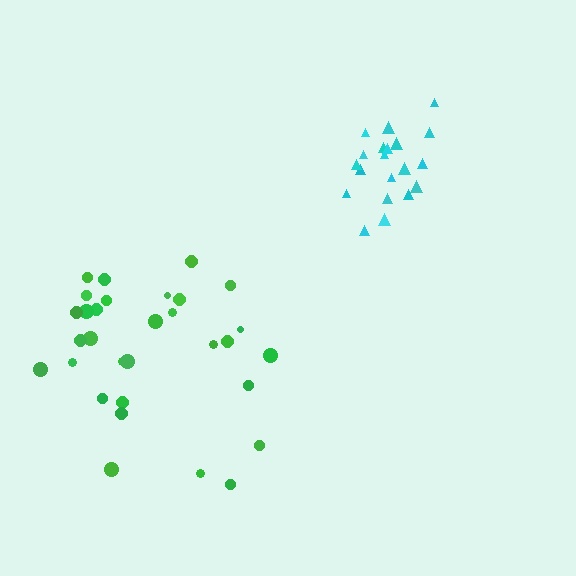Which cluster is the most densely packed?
Cyan.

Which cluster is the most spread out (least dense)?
Green.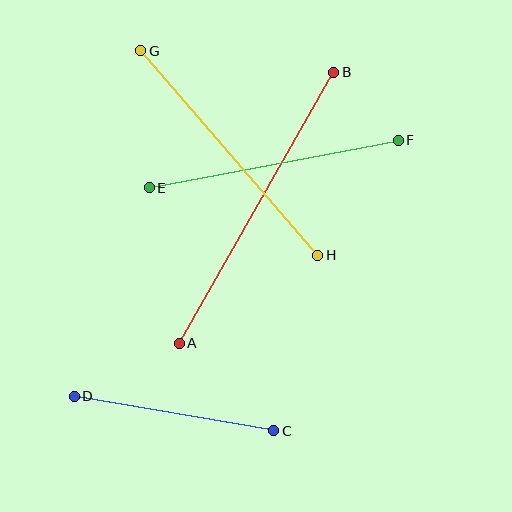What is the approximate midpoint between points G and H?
The midpoint is at approximately (229, 153) pixels.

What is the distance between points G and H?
The distance is approximately 271 pixels.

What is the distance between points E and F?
The distance is approximately 253 pixels.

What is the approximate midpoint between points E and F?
The midpoint is at approximately (274, 164) pixels.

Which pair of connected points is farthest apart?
Points A and B are farthest apart.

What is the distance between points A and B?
The distance is approximately 312 pixels.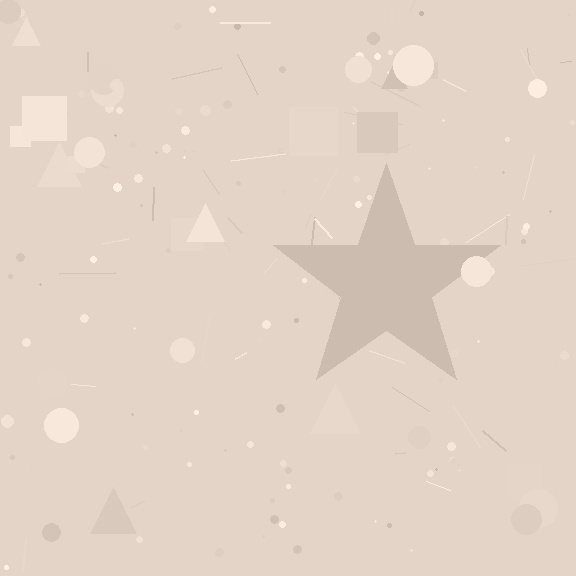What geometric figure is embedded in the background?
A star is embedded in the background.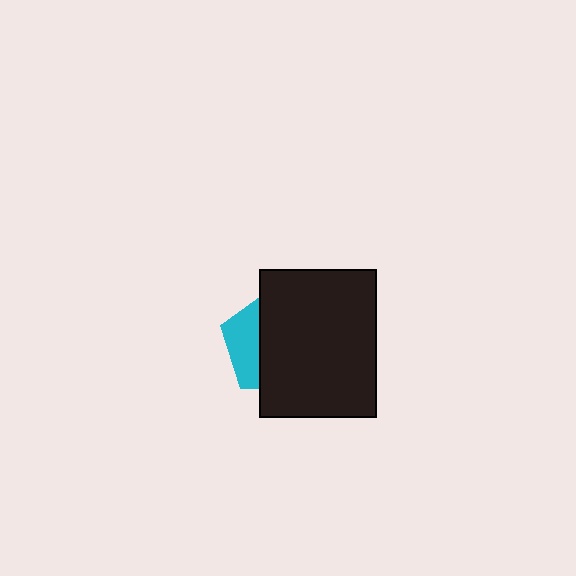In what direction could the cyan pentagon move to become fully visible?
The cyan pentagon could move left. That would shift it out from behind the black rectangle entirely.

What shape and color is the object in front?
The object in front is a black rectangle.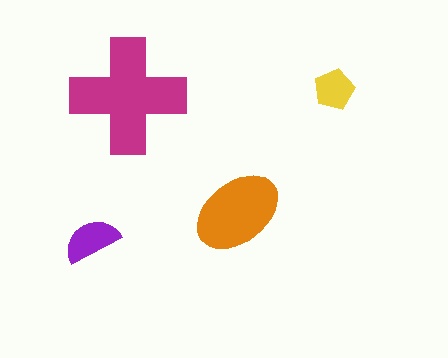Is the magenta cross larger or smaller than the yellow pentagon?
Larger.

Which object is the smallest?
The yellow pentagon.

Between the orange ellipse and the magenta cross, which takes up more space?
The magenta cross.